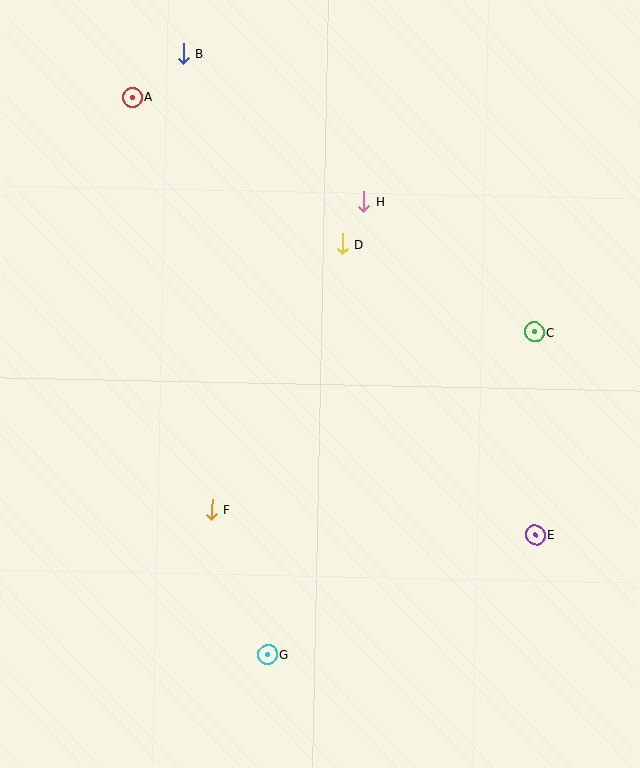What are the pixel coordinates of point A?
Point A is at (132, 97).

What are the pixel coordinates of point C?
Point C is at (534, 332).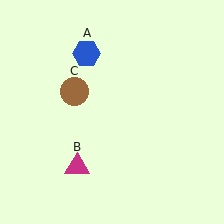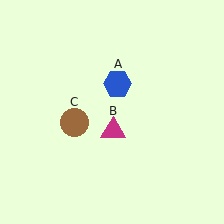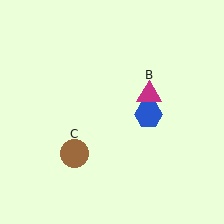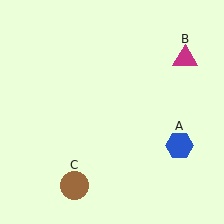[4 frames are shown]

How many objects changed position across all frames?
3 objects changed position: blue hexagon (object A), magenta triangle (object B), brown circle (object C).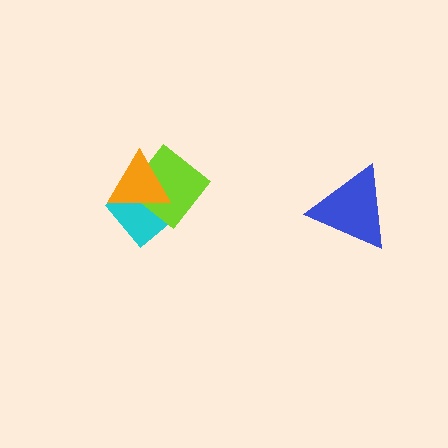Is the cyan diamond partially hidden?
Yes, it is partially covered by another shape.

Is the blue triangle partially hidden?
No, no other shape covers it.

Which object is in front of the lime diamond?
The orange triangle is in front of the lime diamond.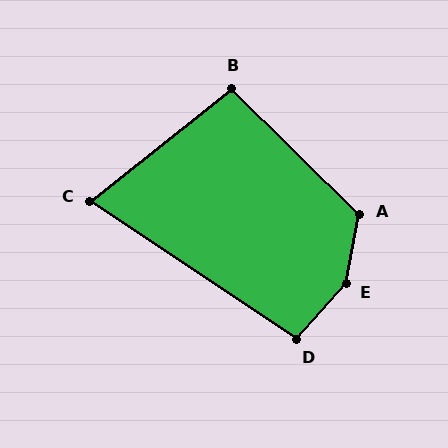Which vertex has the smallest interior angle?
C, at approximately 72 degrees.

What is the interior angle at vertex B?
Approximately 97 degrees (obtuse).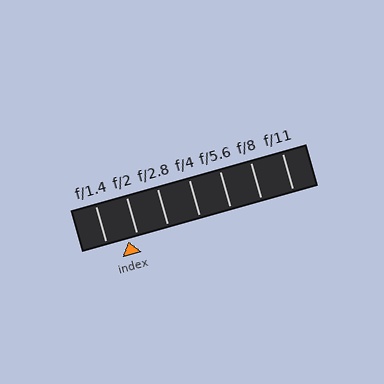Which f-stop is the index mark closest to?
The index mark is closest to f/2.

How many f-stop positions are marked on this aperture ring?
There are 7 f-stop positions marked.